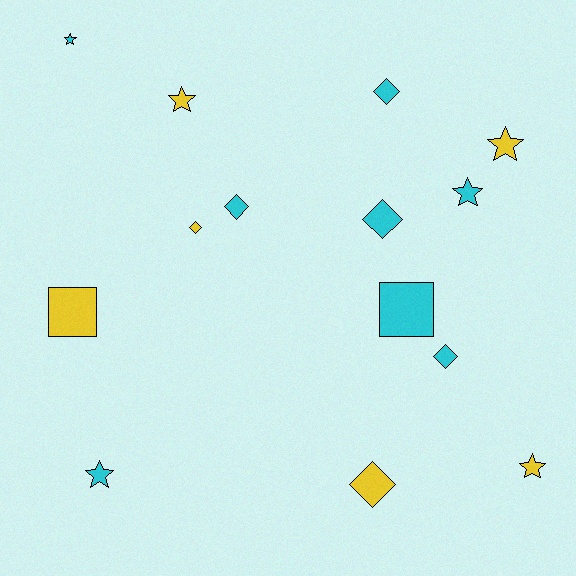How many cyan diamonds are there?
There are 4 cyan diamonds.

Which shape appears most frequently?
Diamond, with 6 objects.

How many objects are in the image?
There are 14 objects.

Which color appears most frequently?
Cyan, with 8 objects.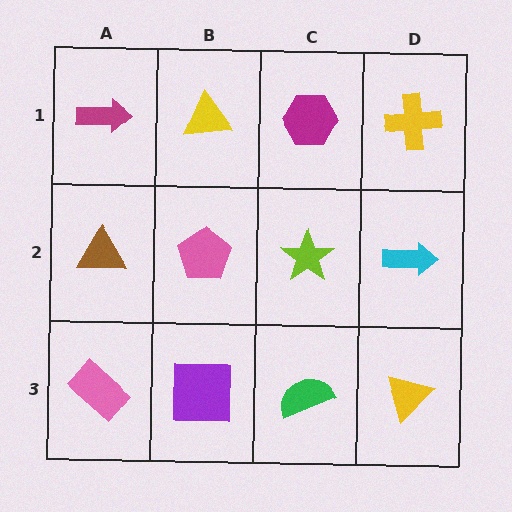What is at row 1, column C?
A magenta hexagon.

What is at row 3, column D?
A yellow triangle.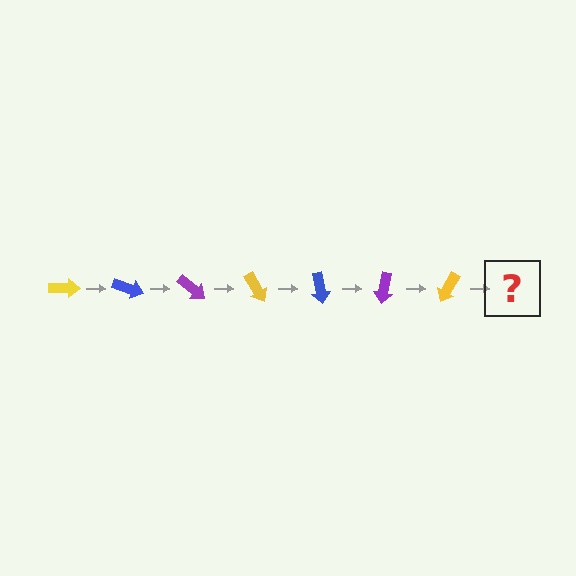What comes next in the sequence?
The next element should be a blue arrow, rotated 140 degrees from the start.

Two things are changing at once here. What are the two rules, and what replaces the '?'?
The two rules are that it rotates 20 degrees each step and the color cycles through yellow, blue, and purple. The '?' should be a blue arrow, rotated 140 degrees from the start.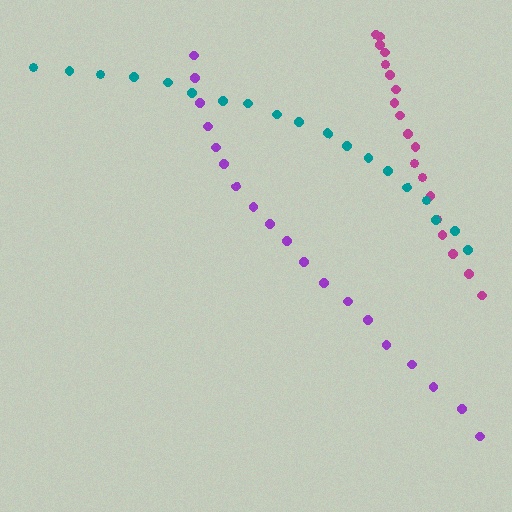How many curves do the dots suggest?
There are 3 distinct paths.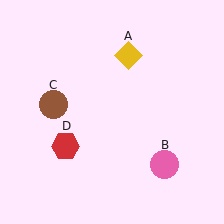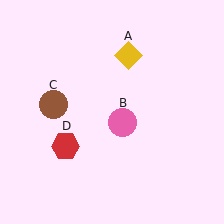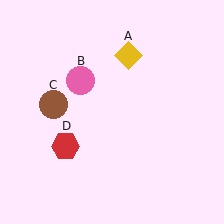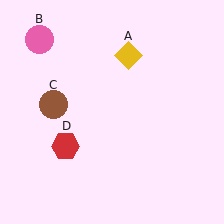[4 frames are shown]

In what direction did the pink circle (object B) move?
The pink circle (object B) moved up and to the left.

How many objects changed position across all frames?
1 object changed position: pink circle (object B).